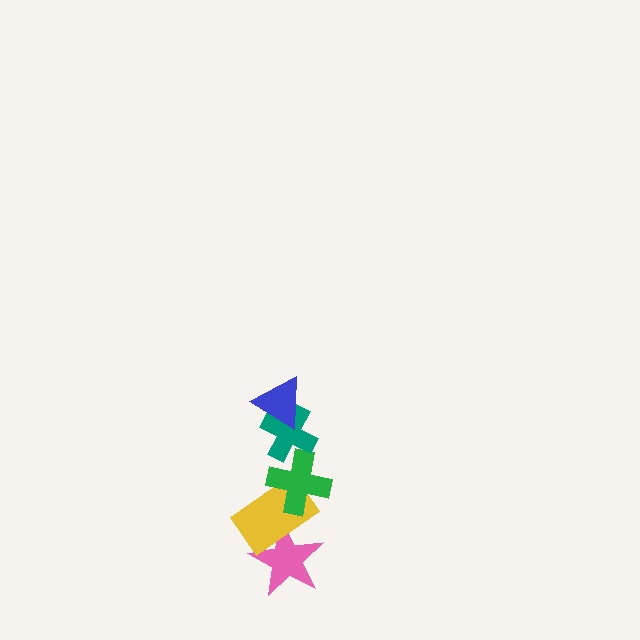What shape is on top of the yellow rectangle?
The green cross is on top of the yellow rectangle.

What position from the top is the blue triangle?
The blue triangle is 1st from the top.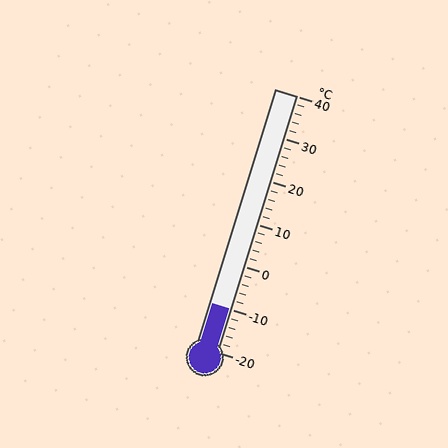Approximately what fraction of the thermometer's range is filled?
The thermometer is filled to approximately 15% of its range.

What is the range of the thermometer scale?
The thermometer scale ranges from -20°C to 40°C.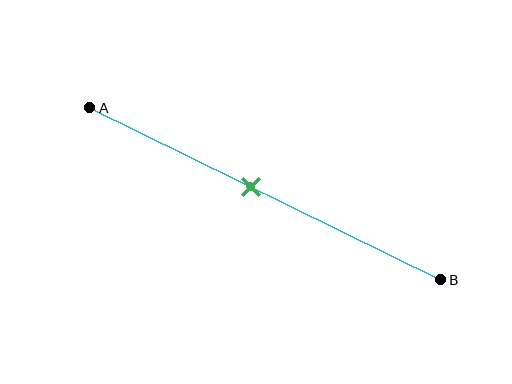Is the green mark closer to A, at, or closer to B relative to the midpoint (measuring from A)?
The green mark is closer to point A than the midpoint of segment AB.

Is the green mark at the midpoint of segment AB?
No, the mark is at about 45% from A, not at the 50% midpoint.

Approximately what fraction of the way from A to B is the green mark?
The green mark is approximately 45% of the way from A to B.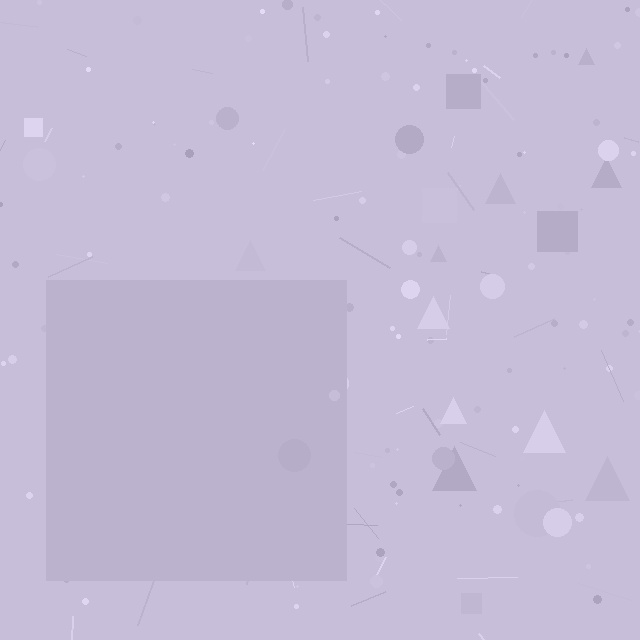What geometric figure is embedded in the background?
A square is embedded in the background.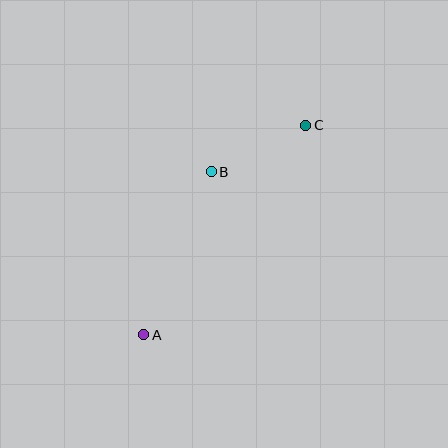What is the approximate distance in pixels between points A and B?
The distance between A and B is approximately 177 pixels.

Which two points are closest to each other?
Points B and C are closest to each other.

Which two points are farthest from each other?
Points A and C are farthest from each other.